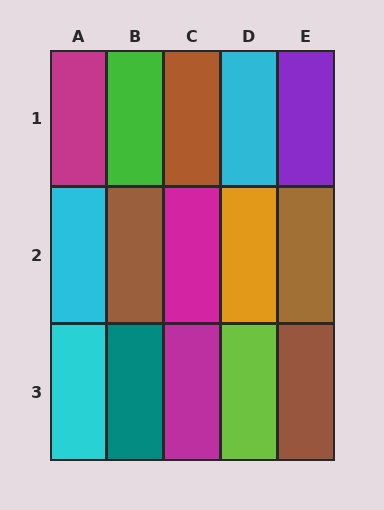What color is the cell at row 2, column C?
Magenta.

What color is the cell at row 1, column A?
Magenta.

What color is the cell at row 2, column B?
Brown.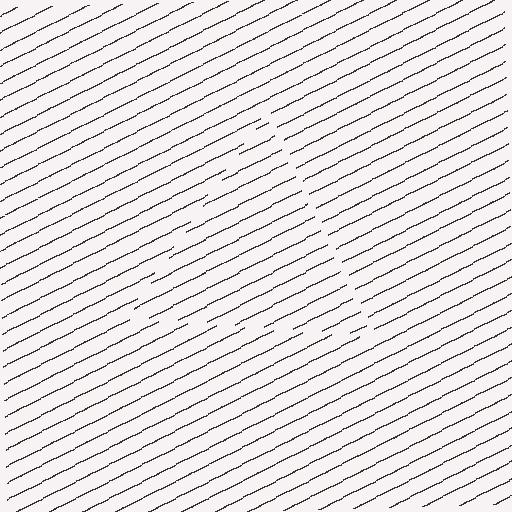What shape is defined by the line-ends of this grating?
An illusory triangle. The interior of the shape contains the same grating, shifted by half a period — the contour is defined by the phase discontinuity where line-ends from the inner and outer gratings abut.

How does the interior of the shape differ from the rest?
The interior of the shape contains the same grating, shifted by half a period — the contour is defined by the phase discontinuity where line-ends from the inner and outer gratings abut.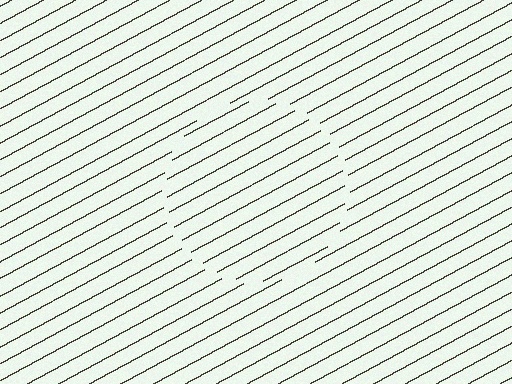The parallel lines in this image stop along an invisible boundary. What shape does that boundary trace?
An illusory circle. The interior of the shape contains the same grating, shifted by half a period — the contour is defined by the phase discontinuity where line-ends from the inner and outer gratings abut.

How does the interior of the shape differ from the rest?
The interior of the shape contains the same grating, shifted by half a period — the contour is defined by the phase discontinuity where line-ends from the inner and outer gratings abut.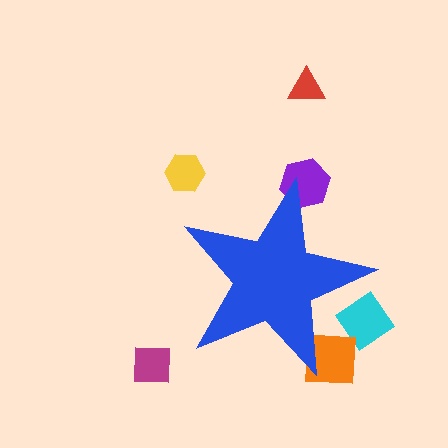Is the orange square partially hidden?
Yes, the orange square is partially hidden behind the blue star.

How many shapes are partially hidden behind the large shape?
3 shapes are partially hidden.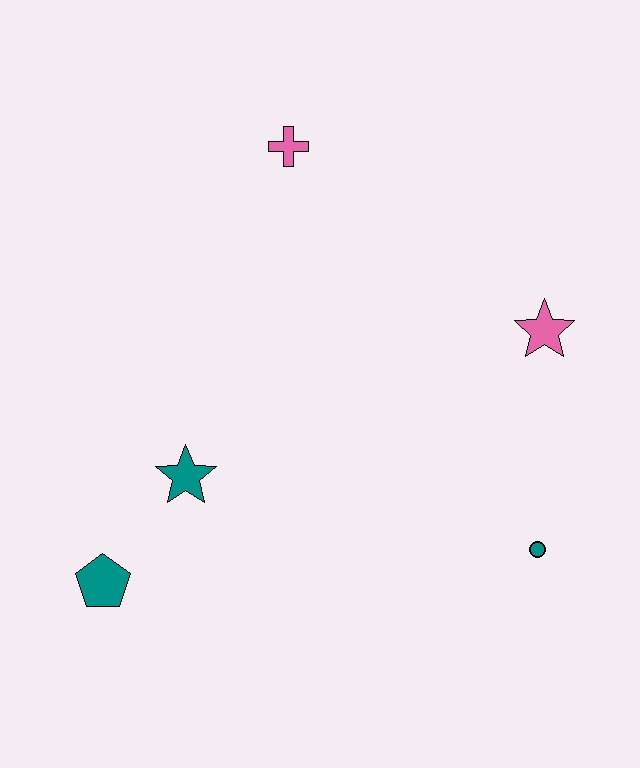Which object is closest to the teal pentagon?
The teal star is closest to the teal pentagon.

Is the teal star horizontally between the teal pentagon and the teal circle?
Yes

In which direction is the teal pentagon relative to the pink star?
The teal pentagon is to the left of the pink star.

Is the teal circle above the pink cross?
No